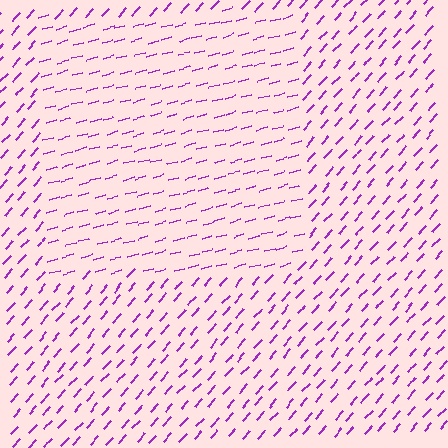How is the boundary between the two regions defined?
The boundary is defined purely by a change in line orientation (approximately 33 degrees difference). All lines are the same color and thickness.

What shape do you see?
I see a rectangle.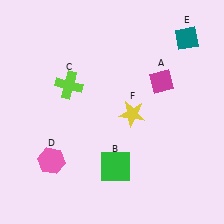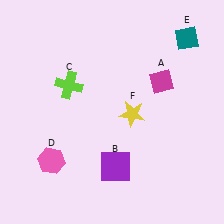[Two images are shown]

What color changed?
The square (B) changed from green in Image 1 to purple in Image 2.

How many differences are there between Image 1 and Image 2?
There is 1 difference between the two images.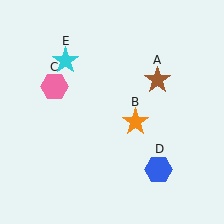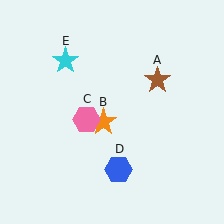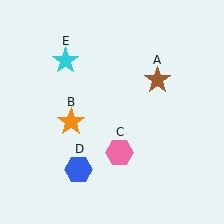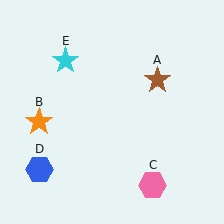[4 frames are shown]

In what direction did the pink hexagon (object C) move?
The pink hexagon (object C) moved down and to the right.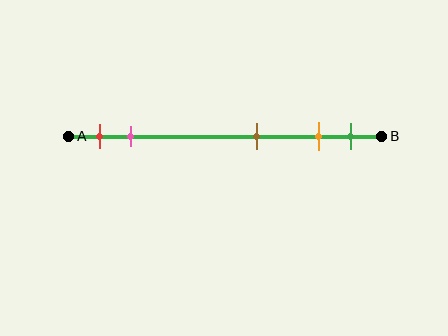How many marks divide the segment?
There are 5 marks dividing the segment.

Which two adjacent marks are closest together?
The orange and green marks are the closest adjacent pair.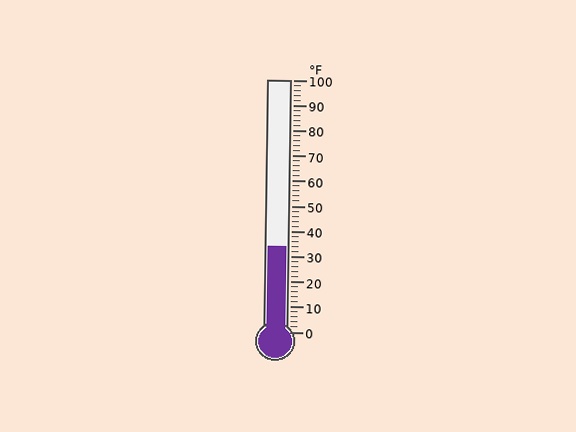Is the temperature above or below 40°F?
The temperature is below 40°F.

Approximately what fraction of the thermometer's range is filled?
The thermometer is filled to approximately 35% of its range.